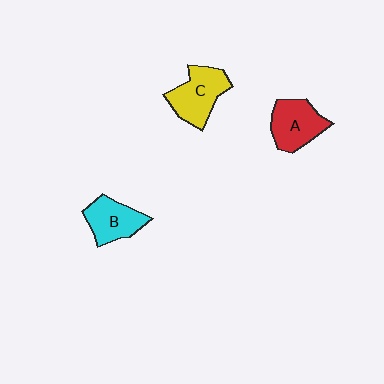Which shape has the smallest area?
Shape B (cyan).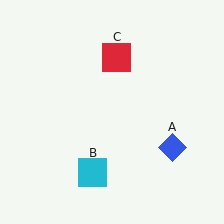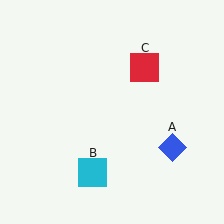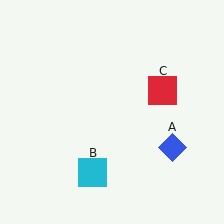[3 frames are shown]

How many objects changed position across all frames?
1 object changed position: red square (object C).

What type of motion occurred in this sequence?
The red square (object C) rotated clockwise around the center of the scene.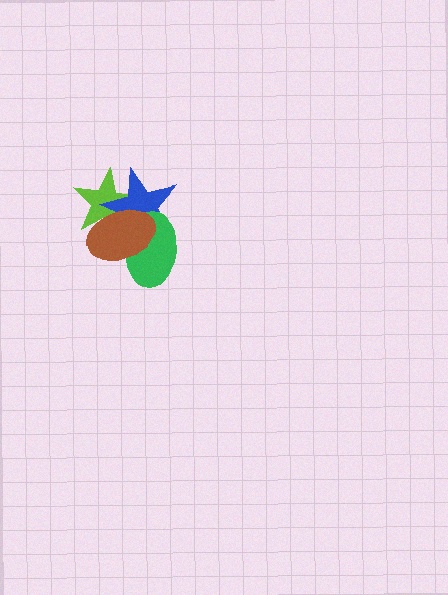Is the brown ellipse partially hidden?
No, no other shape covers it.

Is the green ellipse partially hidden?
Yes, it is partially covered by another shape.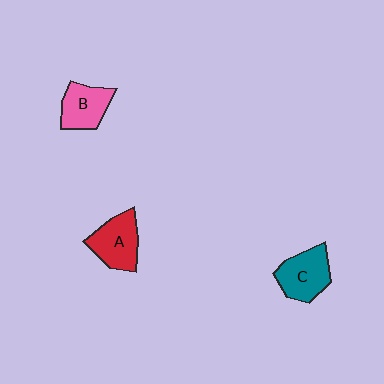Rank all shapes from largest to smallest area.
From largest to smallest: C (teal), A (red), B (pink).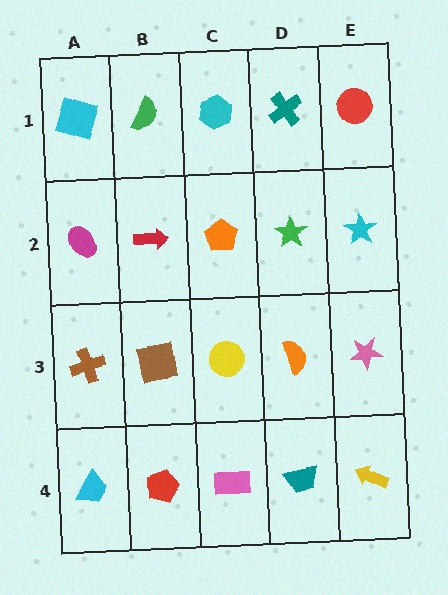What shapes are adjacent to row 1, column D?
A green star (row 2, column D), a cyan hexagon (row 1, column C), a red circle (row 1, column E).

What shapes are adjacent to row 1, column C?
An orange pentagon (row 2, column C), a green semicircle (row 1, column B), a teal cross (row 1, column D).